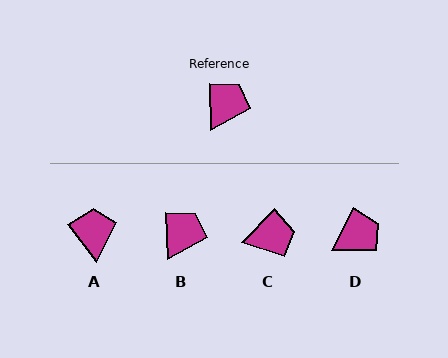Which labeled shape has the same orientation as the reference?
B.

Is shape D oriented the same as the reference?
No, it is off by about 30 degrees.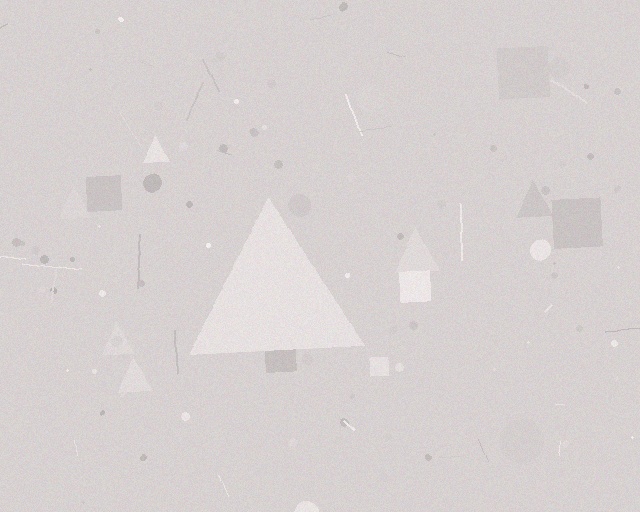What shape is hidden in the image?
A triangle is hidden in the image.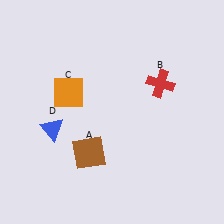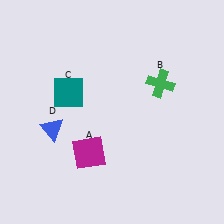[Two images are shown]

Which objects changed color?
A changed from brown to magenta. B changed from red to green. C changed from orange to teal.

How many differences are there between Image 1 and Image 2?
There are 3 differences between the two images.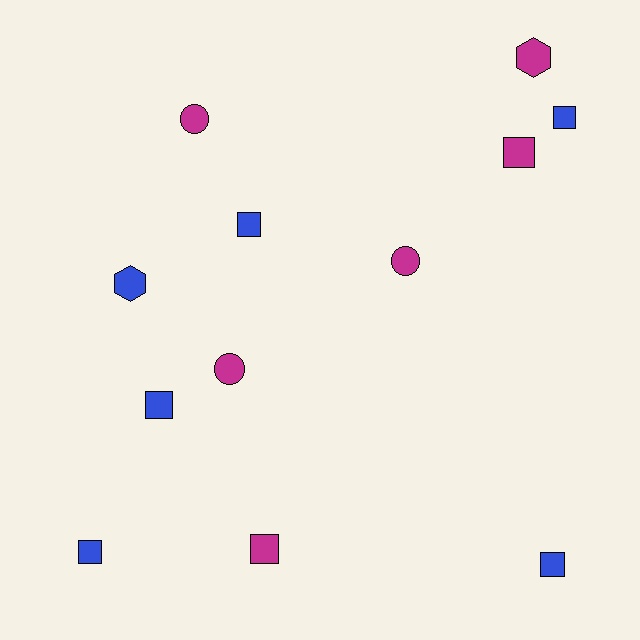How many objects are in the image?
There are 12 objects.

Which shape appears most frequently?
Square, with 7 objects.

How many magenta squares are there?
There are 2 magenta squares.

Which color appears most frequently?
Blue, with 6 objects.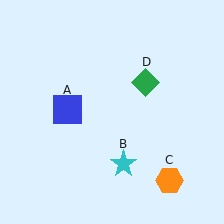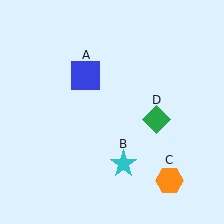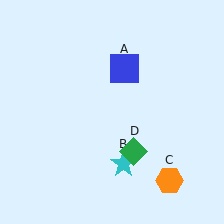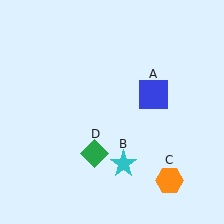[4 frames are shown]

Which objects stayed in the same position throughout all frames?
Cyan star (object B) and orange hexagon (object C) remained stationary.